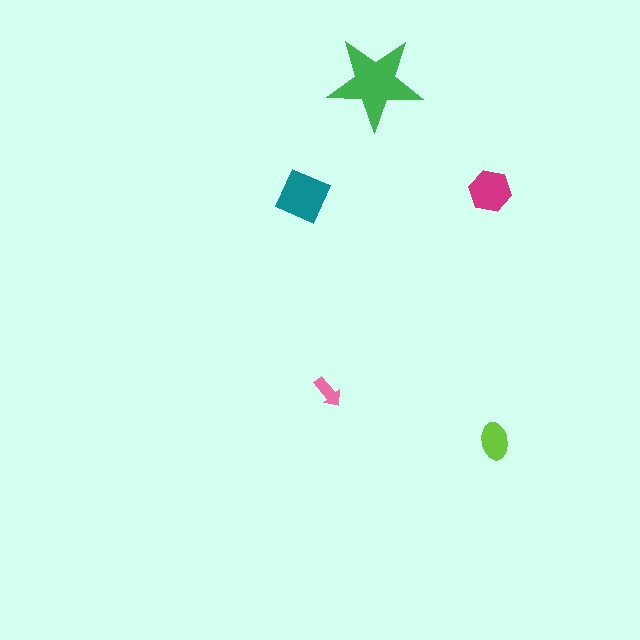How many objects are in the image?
There are 5 objects in the image.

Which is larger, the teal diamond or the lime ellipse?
The teal diamond.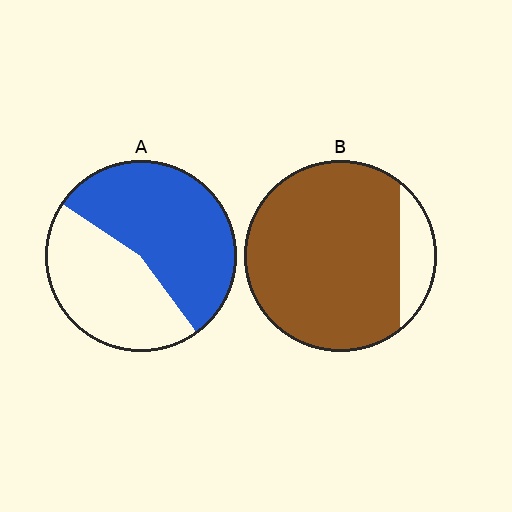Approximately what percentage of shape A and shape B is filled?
A is approximately 55% and B is approximately 85%.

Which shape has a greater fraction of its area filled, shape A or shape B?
Shape B.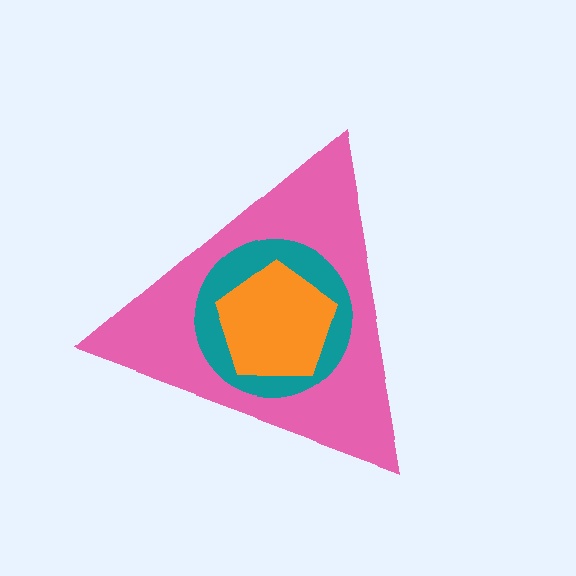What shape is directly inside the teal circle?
The orange pentagon.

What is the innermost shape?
The orange pentagon.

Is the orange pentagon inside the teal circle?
Yes.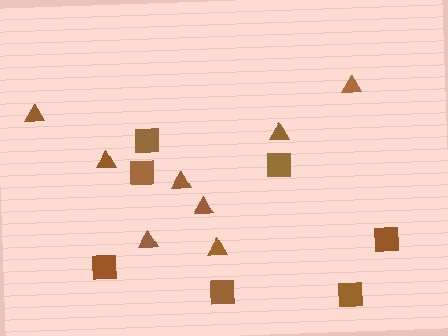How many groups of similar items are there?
There are 2 groups: one group of triangles (8) and one group of squares (7).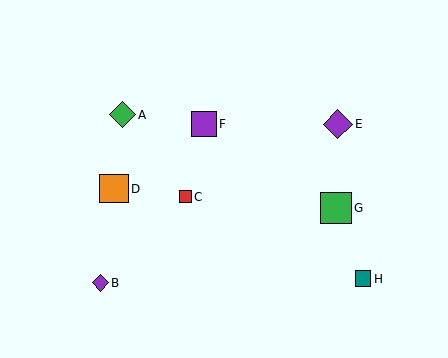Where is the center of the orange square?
The center of the orange square is at (114, 189).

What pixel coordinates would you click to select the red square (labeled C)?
Click at (185, 197) to select the red square C.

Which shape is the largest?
The green square (labeled G) is the largest.